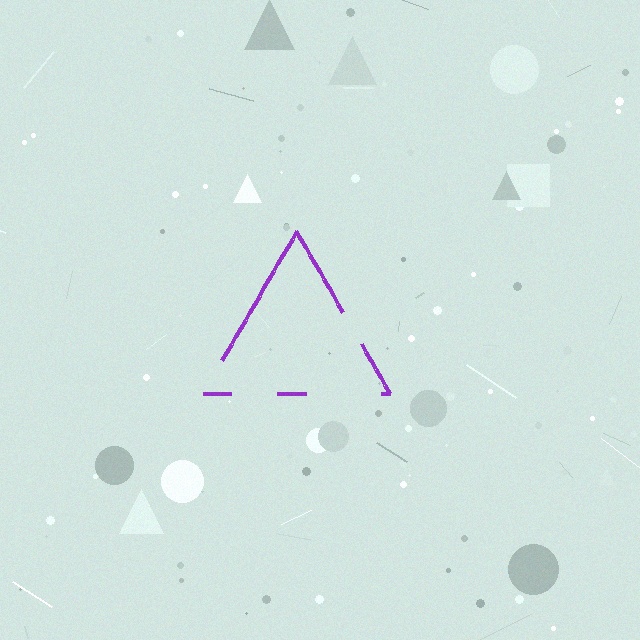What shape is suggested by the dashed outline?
The dashed outline suggests a triangle.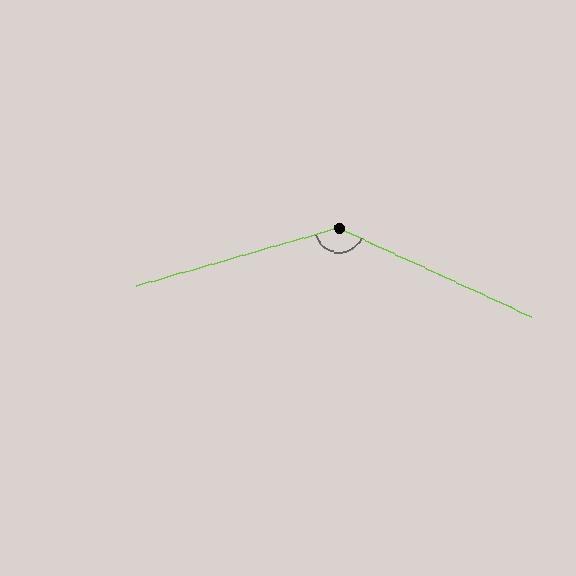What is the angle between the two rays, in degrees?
Approximately 139 degrees.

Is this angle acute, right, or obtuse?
It is obtuse.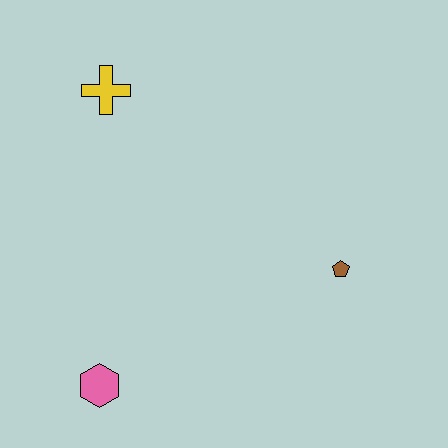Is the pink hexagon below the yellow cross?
Yes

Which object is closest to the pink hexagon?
The brown pentagon is closest to the pink hexagon.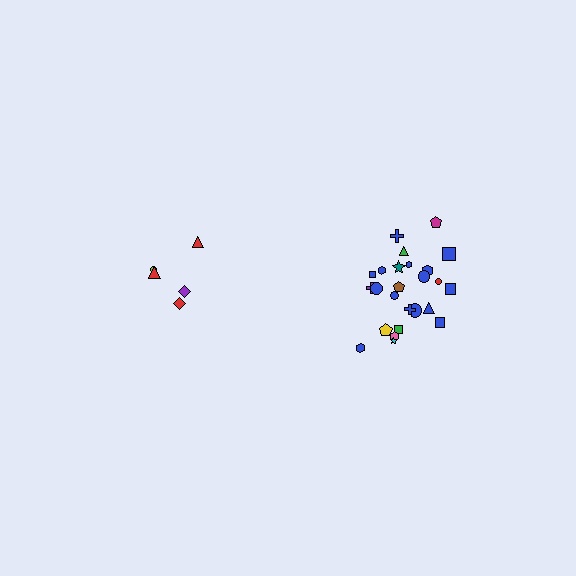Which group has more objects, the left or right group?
The right group.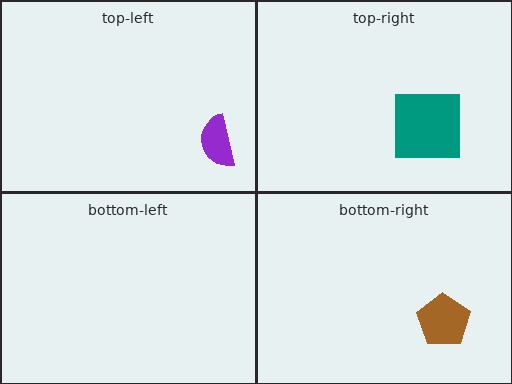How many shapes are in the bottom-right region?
1.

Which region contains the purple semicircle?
The top-left region.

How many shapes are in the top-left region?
1.